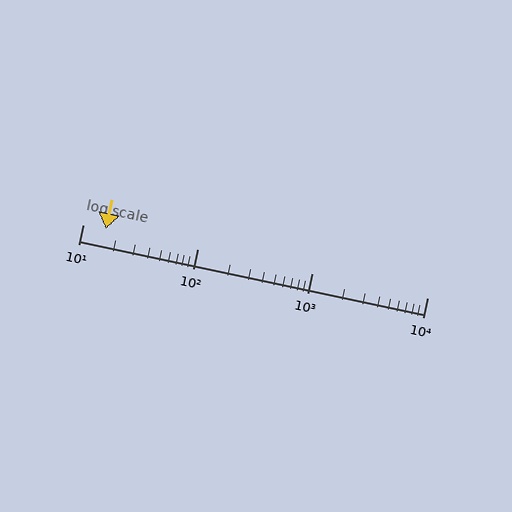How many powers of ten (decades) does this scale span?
The scale spans 3 decades, from 10 to 10000.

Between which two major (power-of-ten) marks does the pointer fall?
The pointer is between 10 and 100.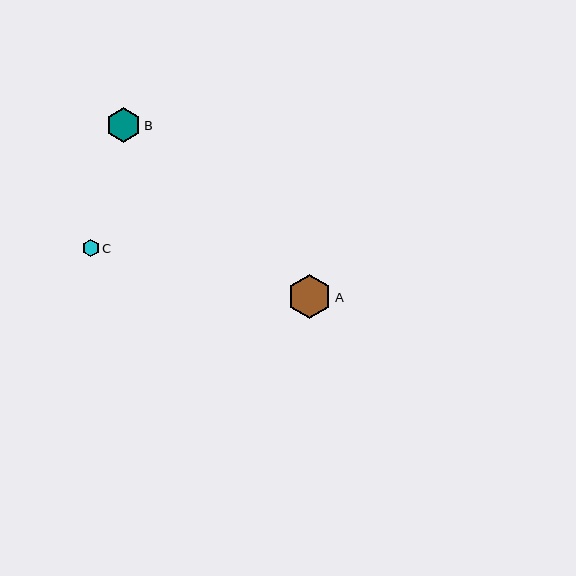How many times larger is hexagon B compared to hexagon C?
Hexagon B is approximately 2.0 times the size of hexagon C.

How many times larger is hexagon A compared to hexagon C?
Hexagon A is approximately 2.5 times the size of hexagon C.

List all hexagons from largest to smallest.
From largest to smallest: A, B, C.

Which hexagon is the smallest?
Hexagon C is the smallest with a size of approximately 17 pixels.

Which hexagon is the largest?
Hexagon A is the largest with a size of approximately 44 pixels.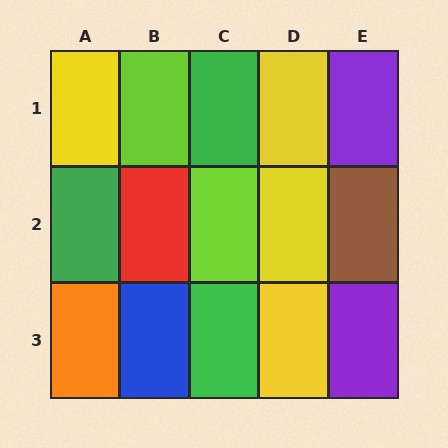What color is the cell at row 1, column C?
Green.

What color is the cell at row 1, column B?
Lime.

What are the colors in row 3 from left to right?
Orange, blue, green, yellow, purple.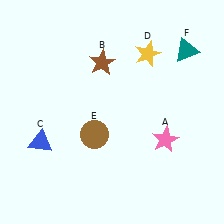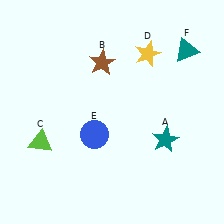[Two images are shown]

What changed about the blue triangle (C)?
In Image 1, C is blue. In Image 2, it changed to lime.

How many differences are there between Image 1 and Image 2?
There are 3 differences between the two images.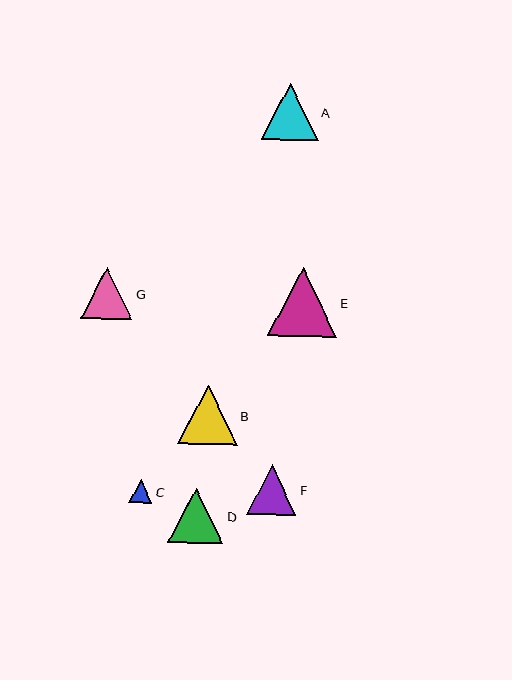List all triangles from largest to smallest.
From largest to smallest: E, B, A, D, G, F, C.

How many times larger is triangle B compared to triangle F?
Triangle B is approximately 1.2 times the size of triangle F.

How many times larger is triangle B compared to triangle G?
Triangle B is approximately 1.2 times the size of triangle G.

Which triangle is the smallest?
Triangle C is the smallest with a size of approximately 23 pixels.